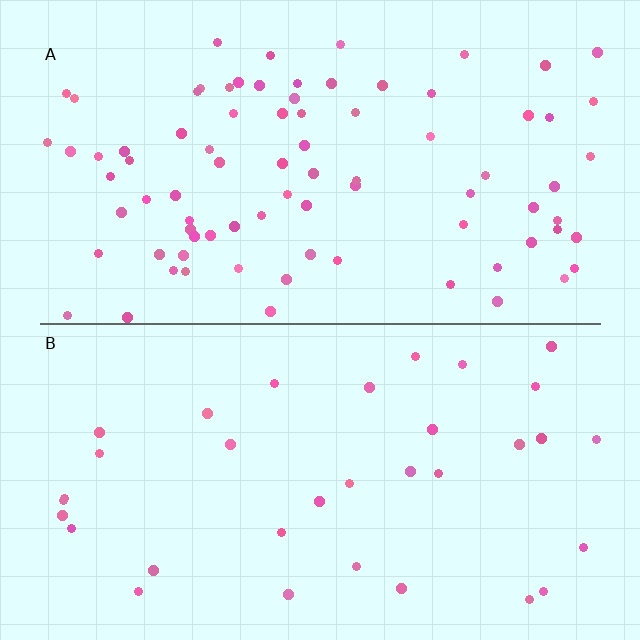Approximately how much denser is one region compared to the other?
Approximately 2.4× — region A over region B.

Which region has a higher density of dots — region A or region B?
A (the top).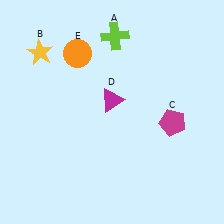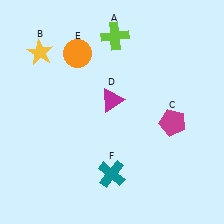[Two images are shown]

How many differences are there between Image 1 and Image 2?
There is 1 difference between the two images.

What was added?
A teal cross (F) was added in Image 2.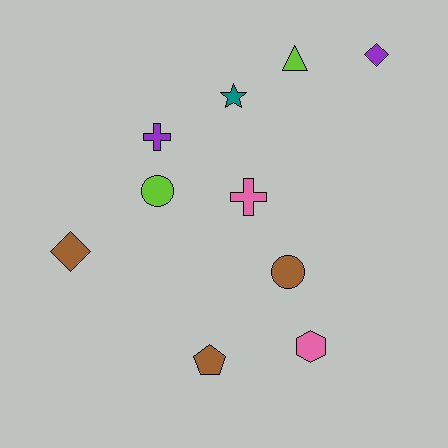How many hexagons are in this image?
There is 1 hexagon.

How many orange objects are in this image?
There are no orange objects.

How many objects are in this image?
There are 10 objects.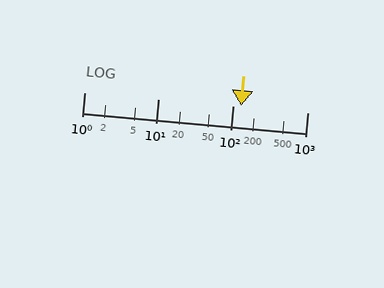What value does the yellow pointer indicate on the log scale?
The pointer indicates approximately 130.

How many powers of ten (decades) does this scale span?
The scale spans 3 decades, from 1 to 1000.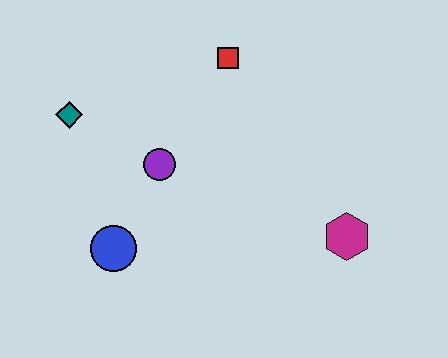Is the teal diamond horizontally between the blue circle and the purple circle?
No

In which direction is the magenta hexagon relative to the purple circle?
The magenta hexagon is to the right of the purple circle.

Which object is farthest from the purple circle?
The magenta hexagon is farthest from the purple circle.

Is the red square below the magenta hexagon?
No